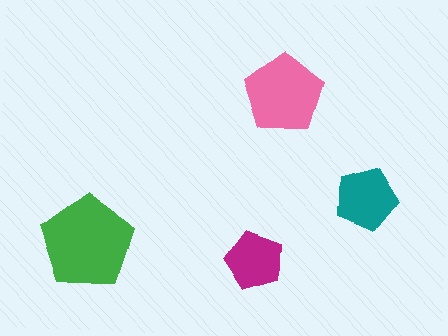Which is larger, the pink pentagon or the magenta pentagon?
The pink one.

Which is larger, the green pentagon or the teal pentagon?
The green one.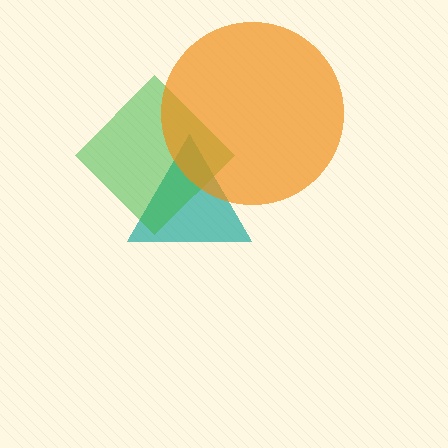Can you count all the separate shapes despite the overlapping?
Yes, there are 3 separate shapes.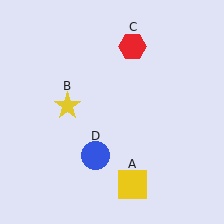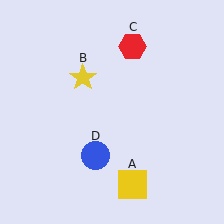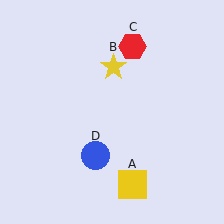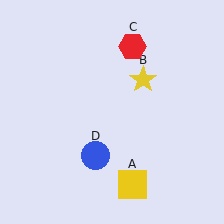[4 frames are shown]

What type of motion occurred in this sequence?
The yellow star (object B) rotated clockwise around the center of the scene.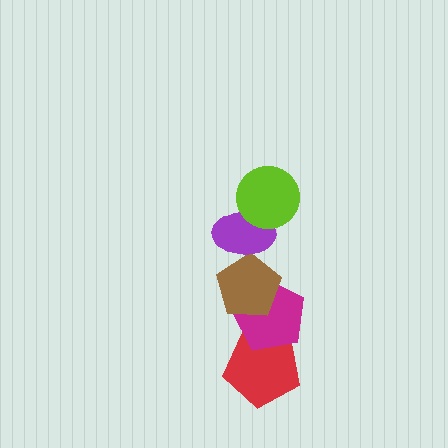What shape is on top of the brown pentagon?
The purple ellipse is on top of the brown pentagon.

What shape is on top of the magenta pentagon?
The brown pentagon is on top of the magenta pentagon.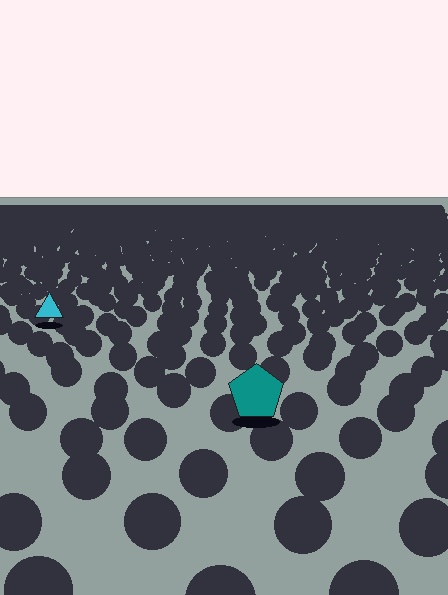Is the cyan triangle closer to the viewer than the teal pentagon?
No. The teal pentagon is closer — you can tell from the texture gradient: the ground texture is coarser near it.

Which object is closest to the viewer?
The teal pentagon is closest. The texture marks near it are larger and more spread out.